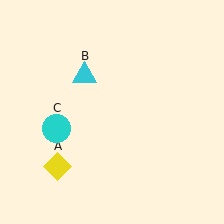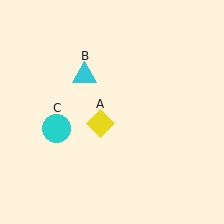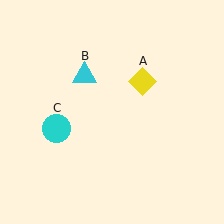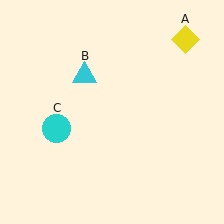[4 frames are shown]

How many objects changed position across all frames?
1 object changed position: yellow diamond (object A).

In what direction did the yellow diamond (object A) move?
The yellow diamond (object A) moved up and to the right.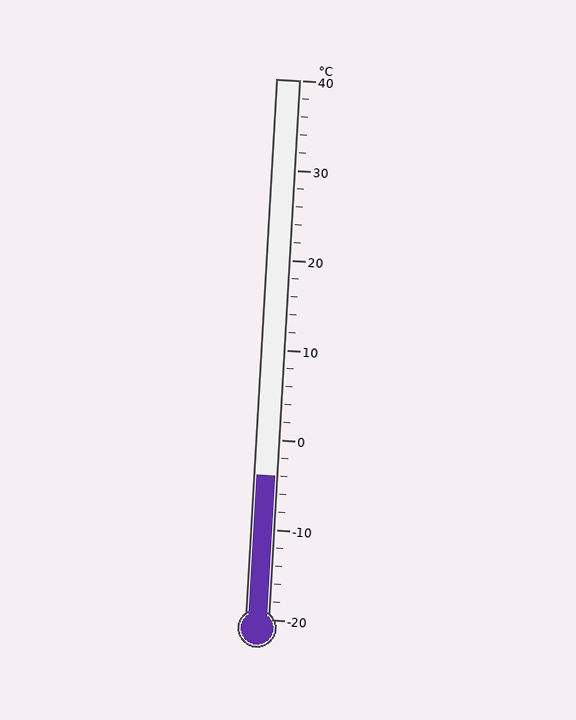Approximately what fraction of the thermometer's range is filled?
The thermometer is filled to approximately 25% of its range.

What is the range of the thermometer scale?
The thermometer scale ranges from -20°C to 40°C.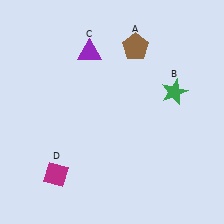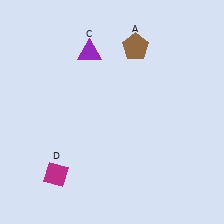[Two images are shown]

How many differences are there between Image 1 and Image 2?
There is 1 difference between the two images.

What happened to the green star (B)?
The green star (B) was removed in Image 2. It was in the top-right area of Image 1.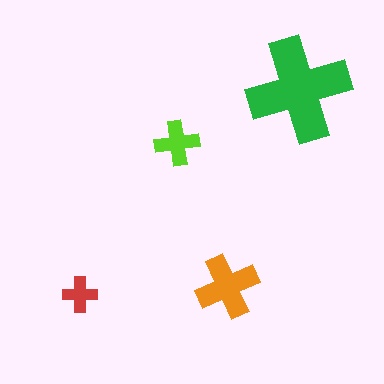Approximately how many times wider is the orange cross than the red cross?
About 2 times wider.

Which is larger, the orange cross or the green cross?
The green one.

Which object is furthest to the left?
The red cross is leftmost.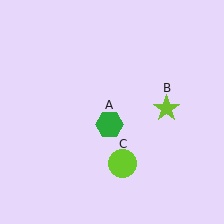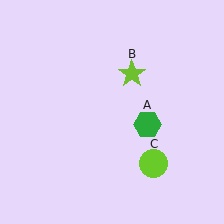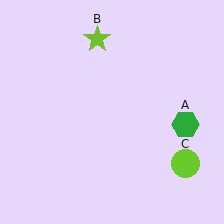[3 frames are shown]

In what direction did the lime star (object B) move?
The lime star (object B) moved up and to the left.